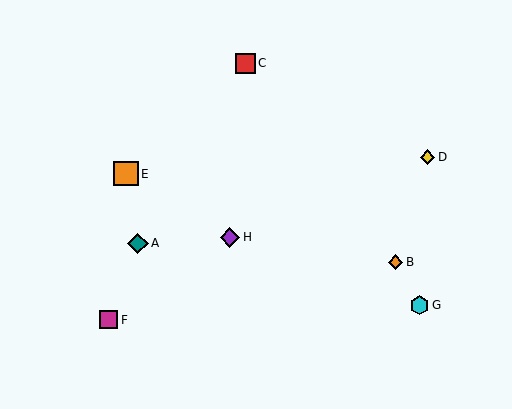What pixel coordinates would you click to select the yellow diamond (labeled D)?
Click at (427, 157) to select the yellow diamond D.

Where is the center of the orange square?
The center of the orange square is at (126, 174).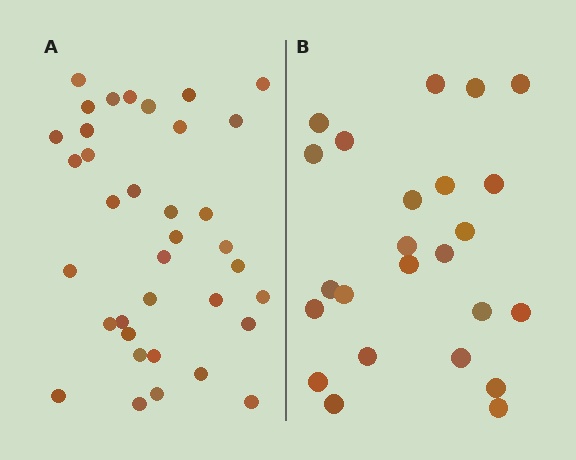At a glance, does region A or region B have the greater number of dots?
Region A (the left region) has more dots.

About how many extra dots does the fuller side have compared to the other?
Region A has roughly 12 or so more dots than region B.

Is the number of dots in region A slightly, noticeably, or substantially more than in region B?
Region A has substantially more. The ratio is roughly 1.5 to 1.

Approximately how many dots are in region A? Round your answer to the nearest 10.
About 40 dots. (The exact count is 36, which rounds to 40.)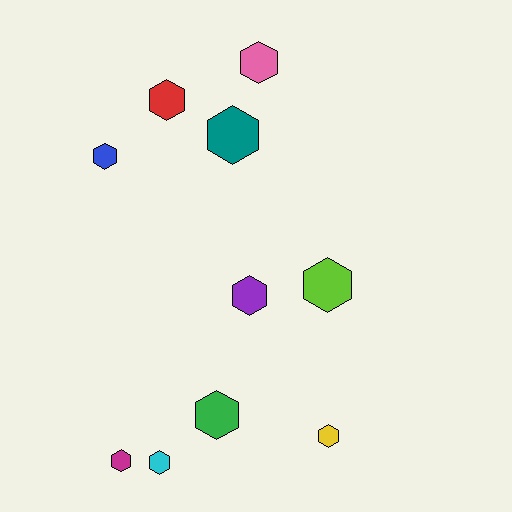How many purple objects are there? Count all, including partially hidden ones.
There is 1 purple object.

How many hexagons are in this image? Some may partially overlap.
There are 10 hexagons.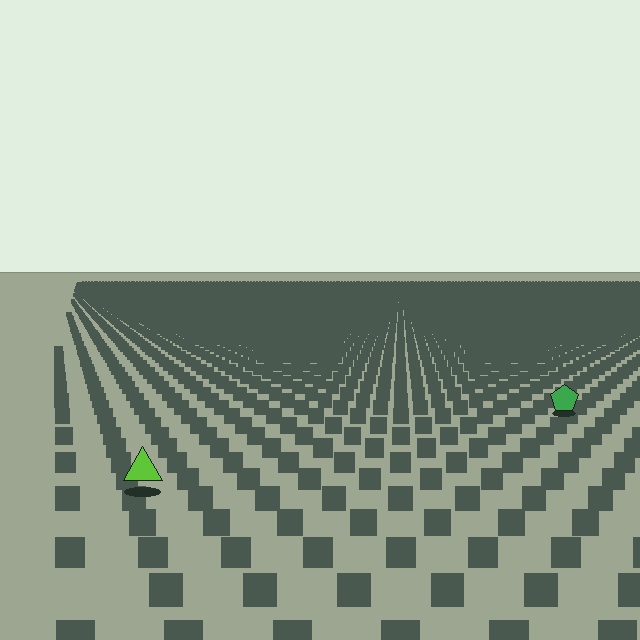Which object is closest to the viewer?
The lime triangle is closest. The texture marks near it are larger and more spread out.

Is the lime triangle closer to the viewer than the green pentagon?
Yes. The lime triangle is closer — you can tell from the texture gradient: the ground texture is coarser near it.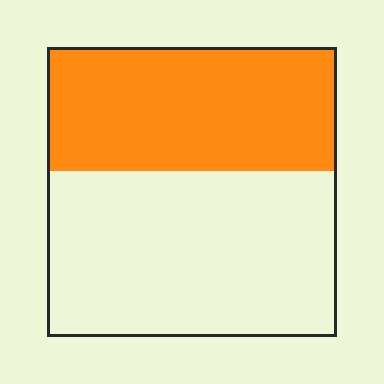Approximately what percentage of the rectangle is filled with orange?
Approximately 45%.